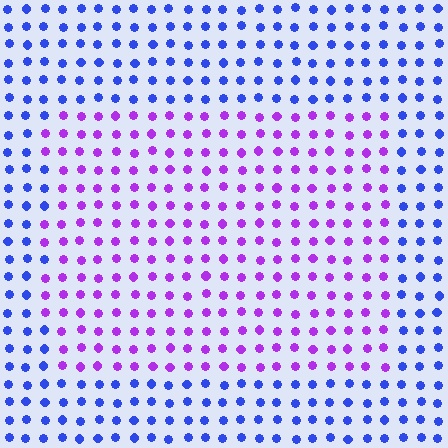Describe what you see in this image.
The image is filled with small blue elements in a uniform arrangement. A rectangle-shaped region is visible where the elements are tinted to a slightly different hue, forming a subtle color boundary.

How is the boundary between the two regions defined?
The boundary is defined purely by a slight shift in hue (about 52 degrees). Spacing, size, and orientation are identical on both sides.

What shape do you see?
I see a rectangle.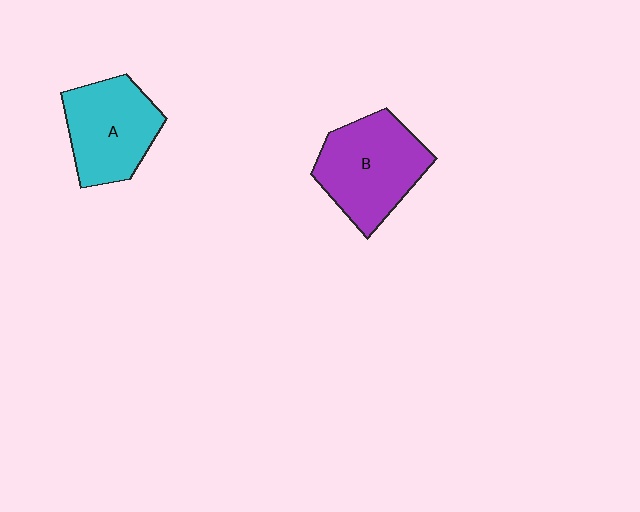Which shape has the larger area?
Shape B (purple).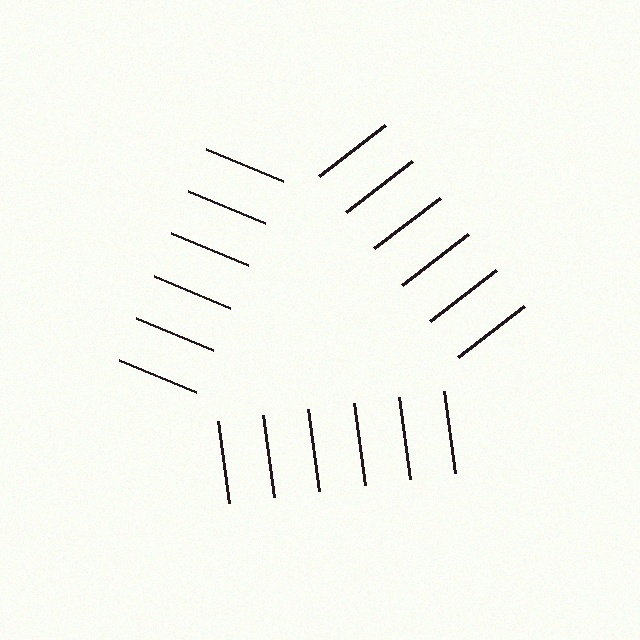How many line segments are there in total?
18 — 6 along each of the 3 edges.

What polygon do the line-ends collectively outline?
An illusory triangle — the line segments terminate on its edges but no continuous stroke is drawn.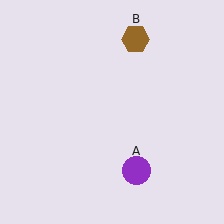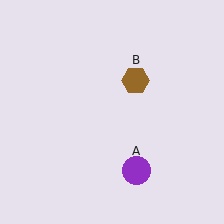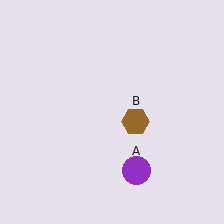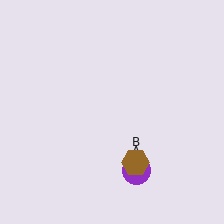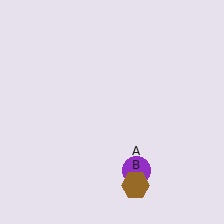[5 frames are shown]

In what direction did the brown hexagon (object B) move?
The brown hexagon (object B) moved down.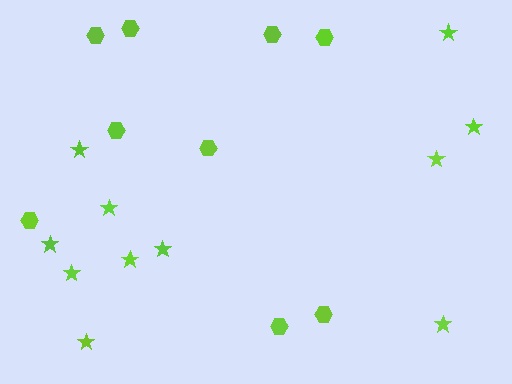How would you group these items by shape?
There are 2 groups: one group of hexagons (9) and one group of stars (11).